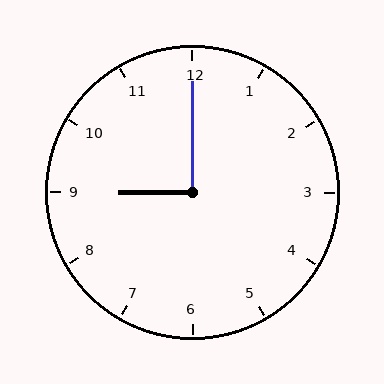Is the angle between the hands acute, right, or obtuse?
It is right.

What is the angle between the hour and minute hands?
Approximately 90 degrees.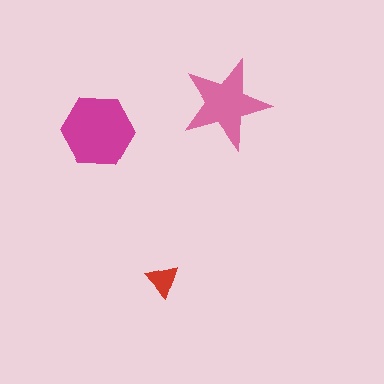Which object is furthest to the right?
The pink star is rightmost.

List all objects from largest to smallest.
The magenta hexagon, the pink star, the red triangle.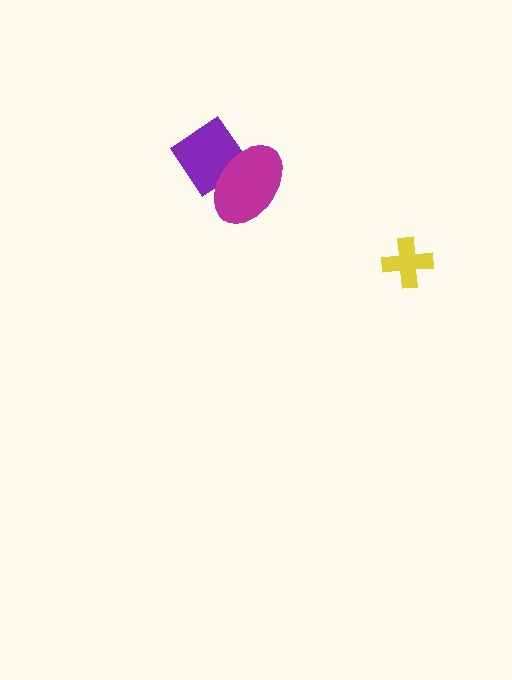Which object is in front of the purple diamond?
The magenta ellipse is in front of the purple diamond.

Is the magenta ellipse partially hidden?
No, no other shape covers it.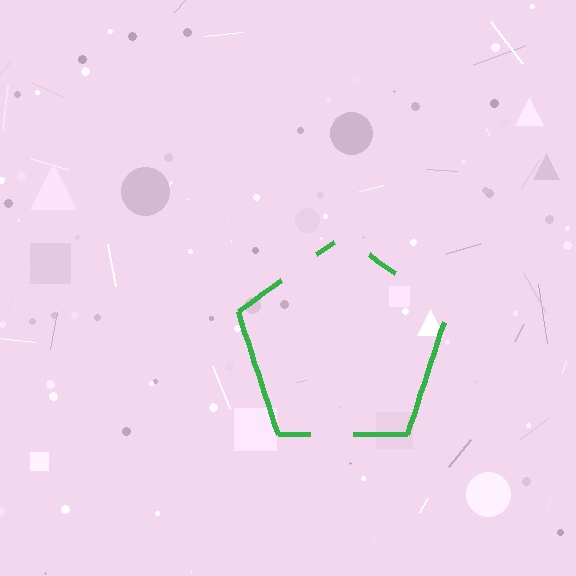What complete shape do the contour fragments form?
The contour fragments form a pentagon.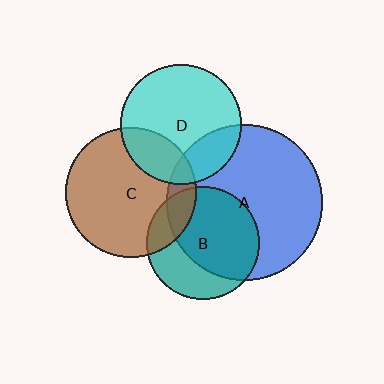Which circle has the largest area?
Circle A (blue).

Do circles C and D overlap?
Yes.